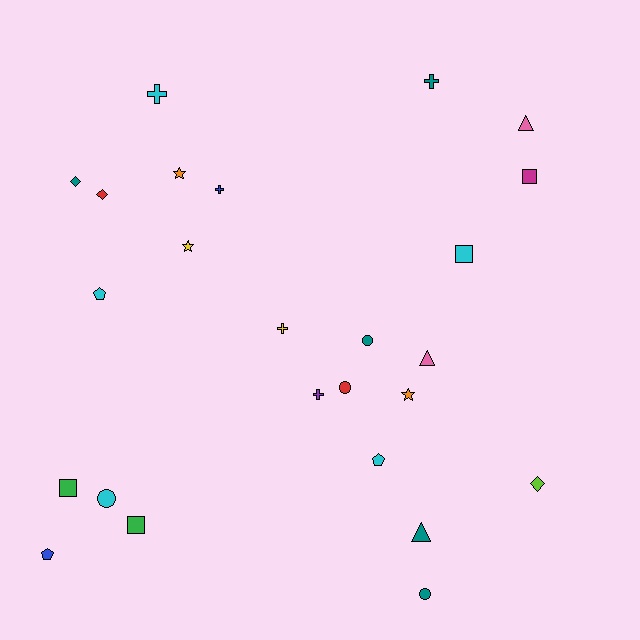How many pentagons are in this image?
There are 3 pentagons.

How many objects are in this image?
There are 25 objects.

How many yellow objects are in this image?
There are 2 yellow objects.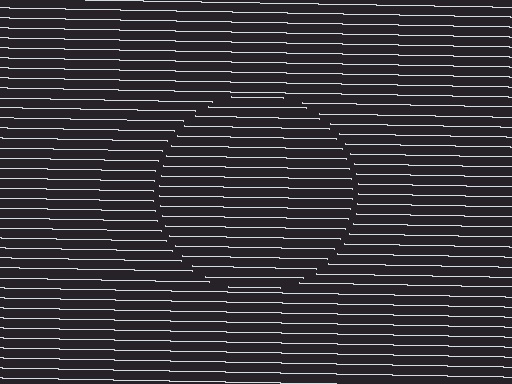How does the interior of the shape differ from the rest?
The interior of the shape contains the same grating, shifted by half a period — the contour is defined by the phase discontinuity where line-ends from the inner and outer gratings abut.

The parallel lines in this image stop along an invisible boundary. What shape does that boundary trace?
An illusory circle. The interior of the shape contains the same grating, shifted by half a period — the contour is defined by the phase discontinuity where line-ends from the inner and outer gratings abut.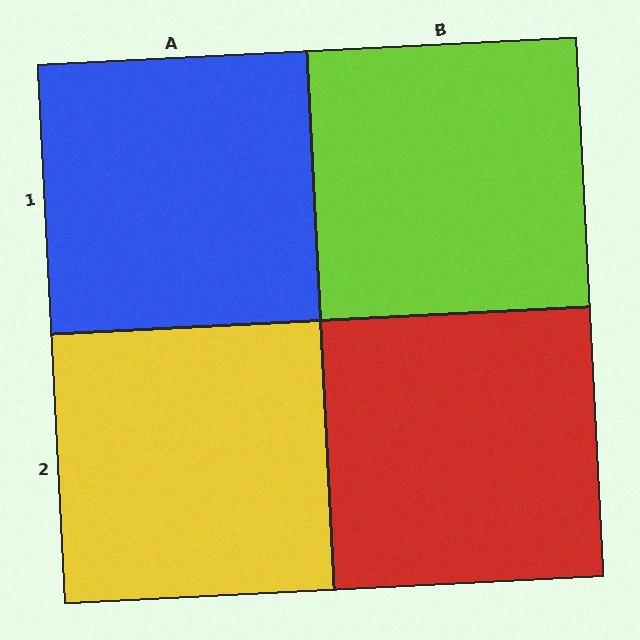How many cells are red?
1 cell is red.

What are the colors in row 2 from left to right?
Yellow, red.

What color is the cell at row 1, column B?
Lime.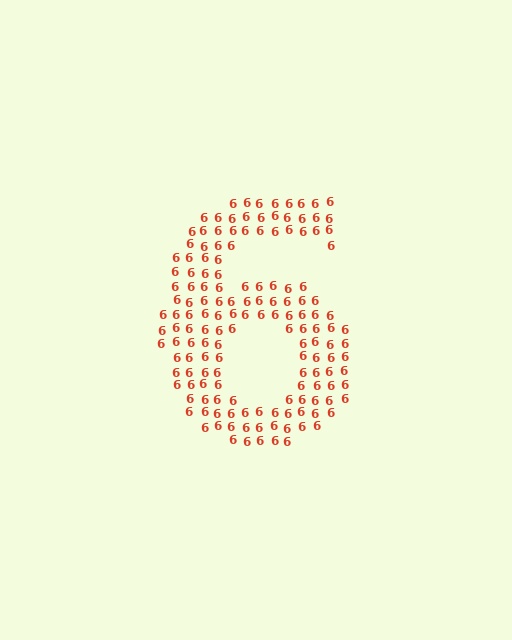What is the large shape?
The large shape is the digit 6.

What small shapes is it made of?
It is made of small digit 6's.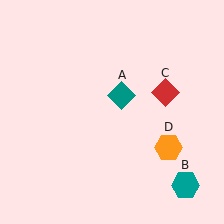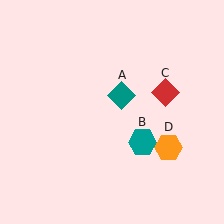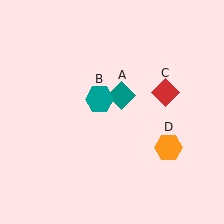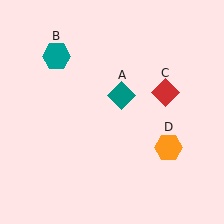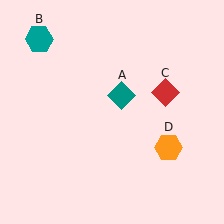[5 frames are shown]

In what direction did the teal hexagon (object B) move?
The teal hexagon (object B) moved up and to the left.